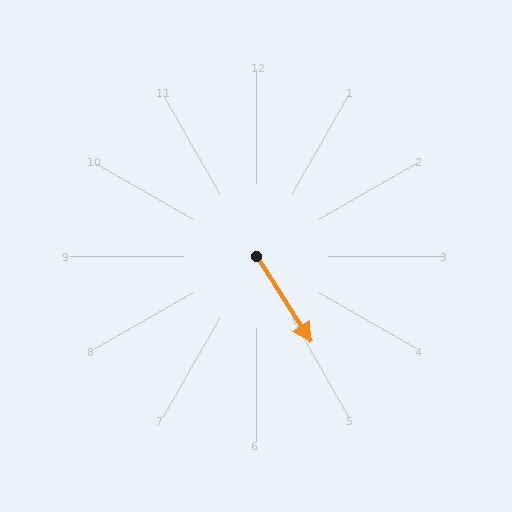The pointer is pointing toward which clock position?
Roughly 5 o'clock.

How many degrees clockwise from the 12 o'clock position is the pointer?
Approximately 147 degrees.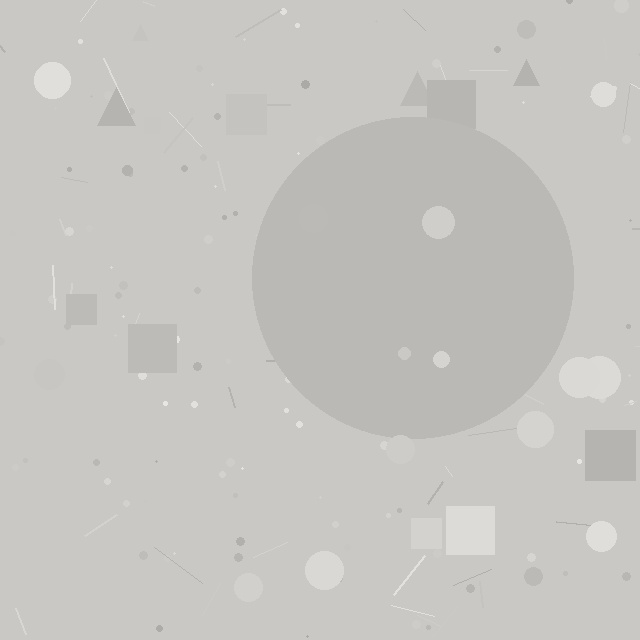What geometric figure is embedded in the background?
A circle is embedded in the background.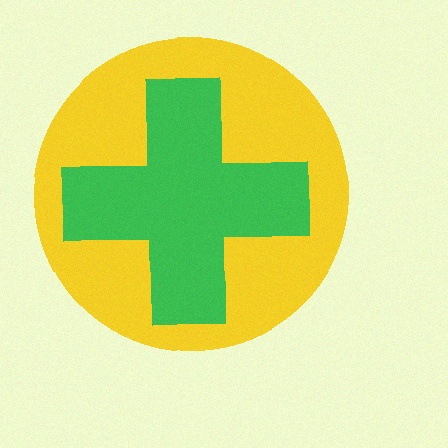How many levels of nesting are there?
2.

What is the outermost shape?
The yellow circle.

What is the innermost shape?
The green cross.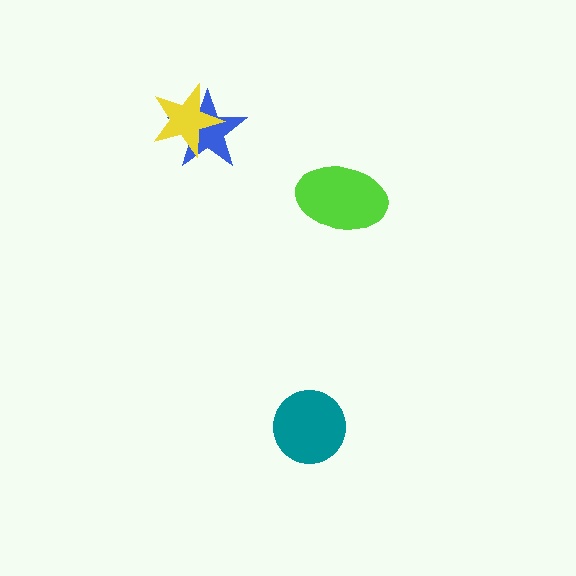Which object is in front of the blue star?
The yellow star is in front of the blue star.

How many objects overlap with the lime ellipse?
0 objects overlap with the lime ellipse.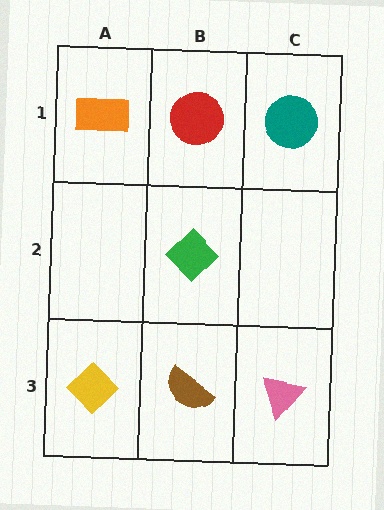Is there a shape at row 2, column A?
No, that cell is empty.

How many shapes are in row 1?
3 shapes.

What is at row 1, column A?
An orange rectangle.